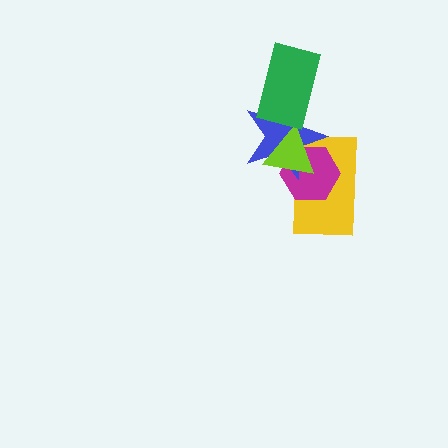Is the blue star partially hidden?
Yes, it is partially covered by another shape.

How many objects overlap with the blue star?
4 objects overlap with the blue star.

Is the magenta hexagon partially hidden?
Yes, it is partially covered by another shape.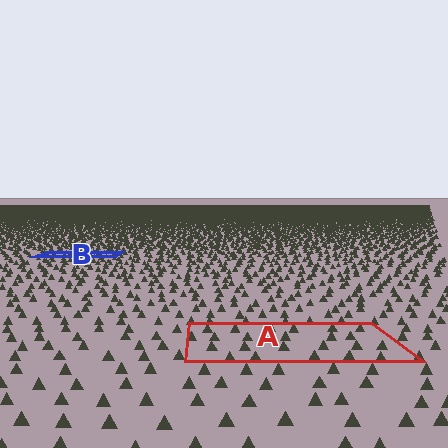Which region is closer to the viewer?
Region A is closer. The texture elements there are larger and more spread out.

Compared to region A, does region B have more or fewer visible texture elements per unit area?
Region B has more texture elements per unit area — they are packed more densely because it is farther away.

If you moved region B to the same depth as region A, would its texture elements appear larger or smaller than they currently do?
They would appear larger. At a closer depth, the same texture elements are projected at a bigger on-screen size.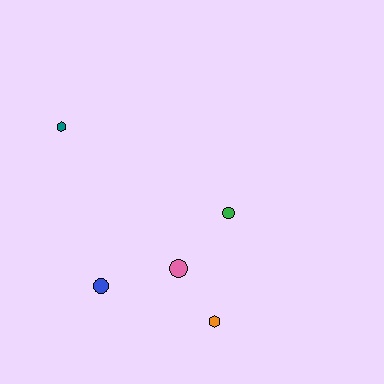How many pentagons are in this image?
There are no pentagons.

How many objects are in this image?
There are 5 objects.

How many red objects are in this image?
There are no red objects.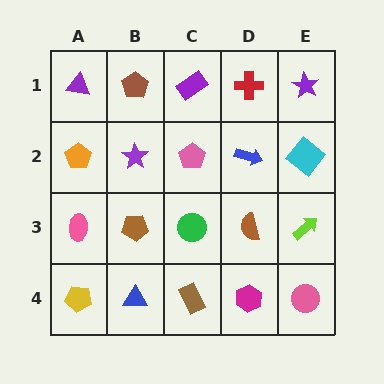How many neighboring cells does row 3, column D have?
4.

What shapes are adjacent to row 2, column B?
A brown pentagon (row 1, column B), a brown pentagon (row 3, column B), an orange pentagon (row 2, column A), a pink pentagon (row 2, column C).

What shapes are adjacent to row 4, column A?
A pink ellipse (row 3, column A), a blue triangle (row 4, column B).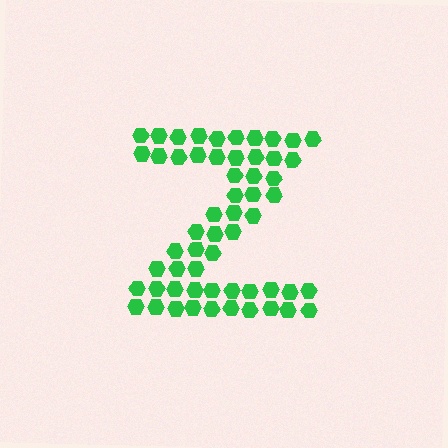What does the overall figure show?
The overall figure shows the letter Z.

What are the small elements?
The small elements are hexagons.